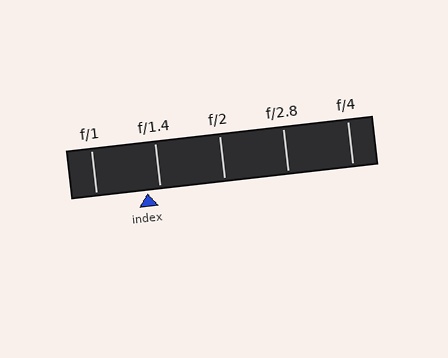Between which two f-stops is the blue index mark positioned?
The index mark is between f/1 and f/1.4.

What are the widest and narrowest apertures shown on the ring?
The widest aperture shown is f/1 and the narrowest is f/4.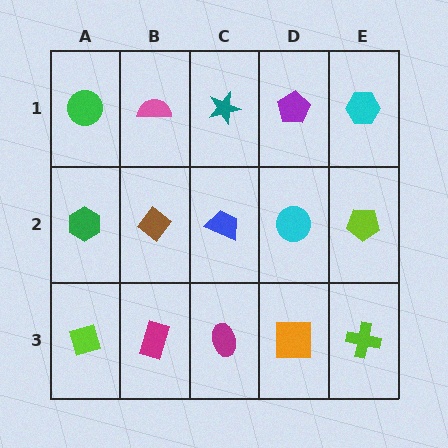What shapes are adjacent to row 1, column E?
A lime pentagon (row 2, column E), a purple pentagon (row 1, column D).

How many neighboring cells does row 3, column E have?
2.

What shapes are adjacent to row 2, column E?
A cyan hexagon (row 1, column E), a lime cross (row 3, column E), a cyan circle (row 2, column D).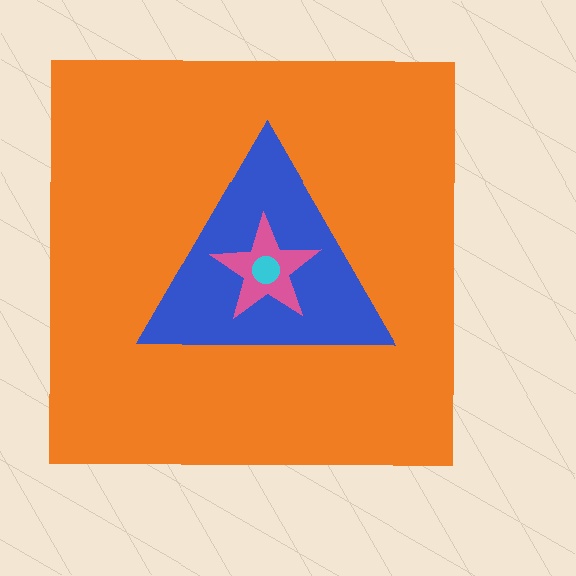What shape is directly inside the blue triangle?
The pink star.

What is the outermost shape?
The orange square.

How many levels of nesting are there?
4.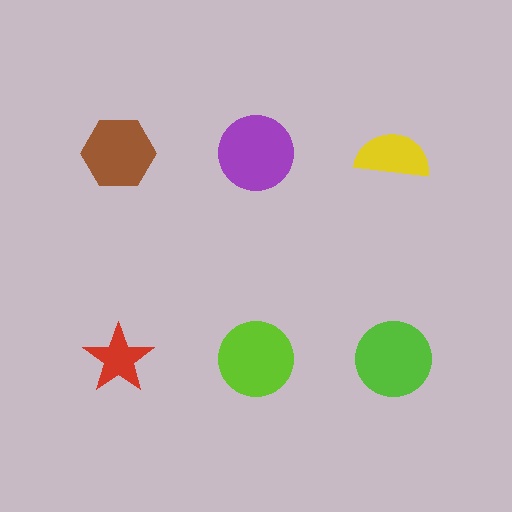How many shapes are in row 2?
3 shapes.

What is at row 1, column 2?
A purple circle.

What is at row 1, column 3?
A yellow semicircle.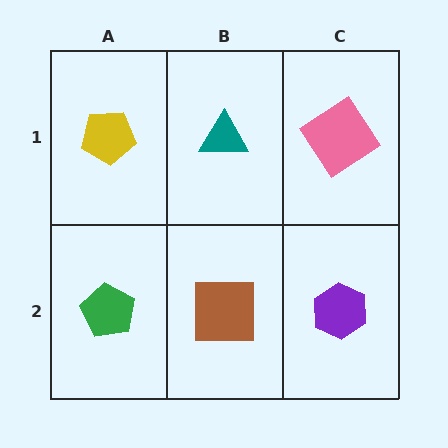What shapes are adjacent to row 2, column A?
A yellow pentagon (row 1, column A), a brown square (row 2, column B).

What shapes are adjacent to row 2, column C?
A pink diamond (row 1, column C), a brown square (row 2, column B).